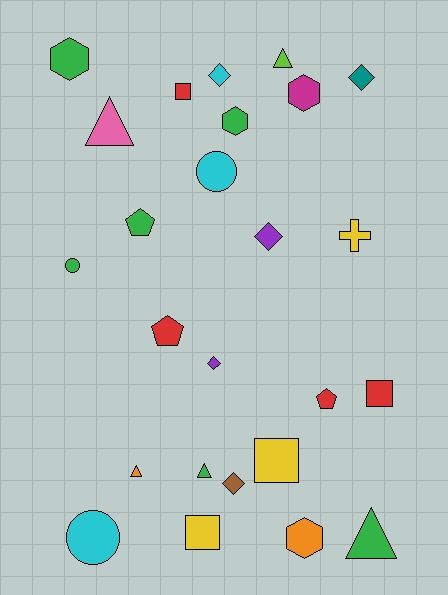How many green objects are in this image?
There are 6 green objects.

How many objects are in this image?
There are 25 objects.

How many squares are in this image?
There are 4 squares.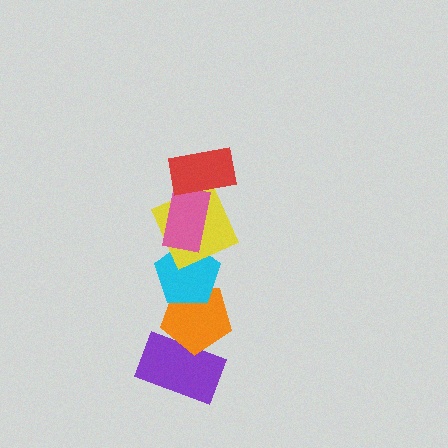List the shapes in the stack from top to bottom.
From top to bottom: the red rectangle, the pink rectangle, the yellow square, the cyan pentagon, the orange pentagon, the purple rectangle.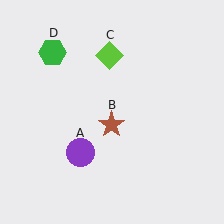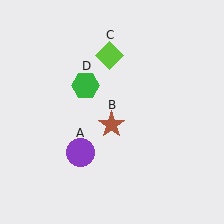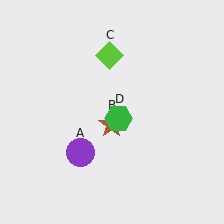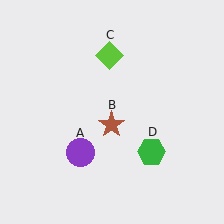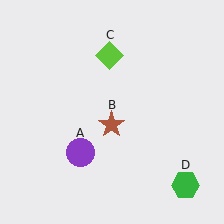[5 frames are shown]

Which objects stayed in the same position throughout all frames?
Purple circle (object A) and brown star (object B) and lime diamond (object C) remained stationary.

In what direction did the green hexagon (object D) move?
The green hexagon (object D) moved down and to the right.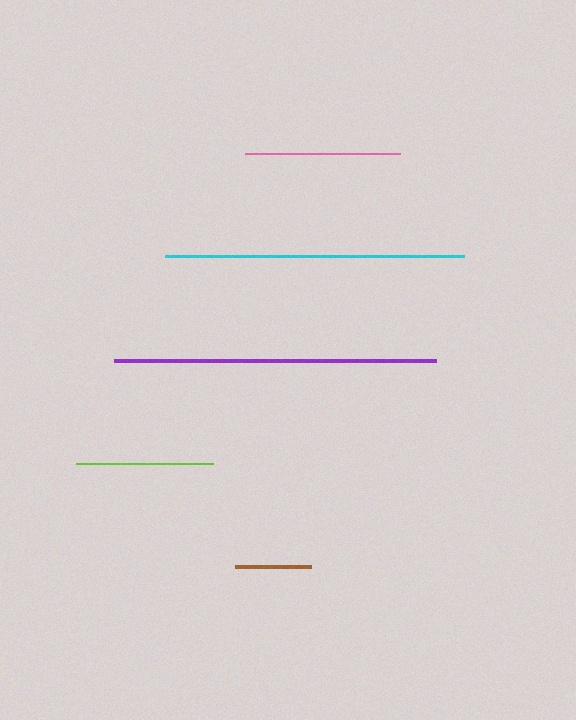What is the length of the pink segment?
The pink segment is approximately 156 pixels long.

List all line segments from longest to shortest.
From longest to shortest: purple, cyan, pink, lime, brown.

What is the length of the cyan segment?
The cyan segment is approximately 299 pixels long.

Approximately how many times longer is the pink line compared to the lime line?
The pink line is approximately 1.1 times the length of the lime line.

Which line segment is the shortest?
The brown line is the shortest at approximately 76 pixels.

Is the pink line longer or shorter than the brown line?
The pink line is longer than the brown line.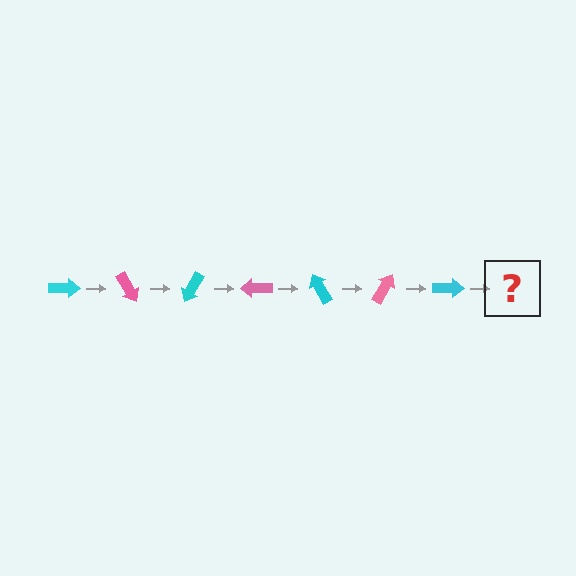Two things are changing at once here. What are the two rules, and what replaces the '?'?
The two rules are that it rotates 60 degrees each step and the color cycles through cyan and pink. The '?' should be a pink arrow, rotated 420 degrees from the start.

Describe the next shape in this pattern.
It should be a pink arrow, rotated 420 degrees from the start.